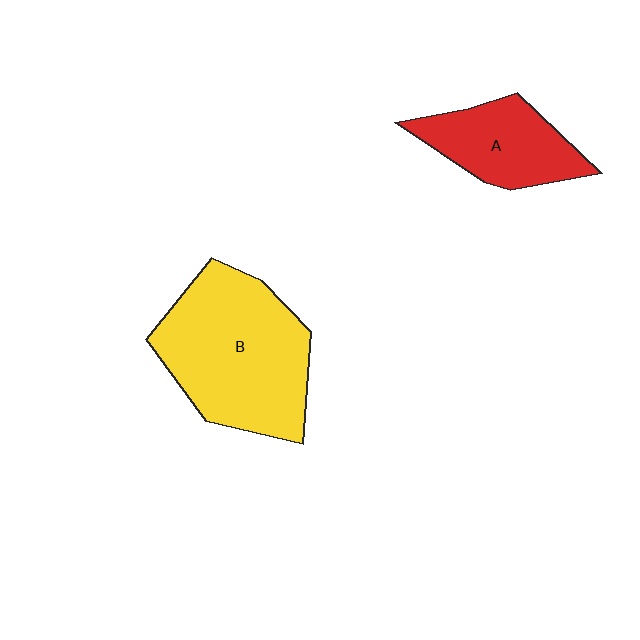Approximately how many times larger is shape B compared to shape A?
Approximately 1.9 times.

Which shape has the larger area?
Shape B (yellow).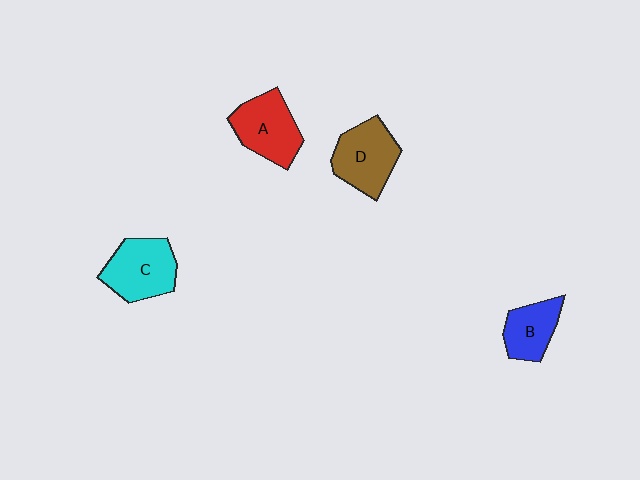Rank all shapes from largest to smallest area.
From largest to smallest: C (cyan), D (brown), A (red), B (blue).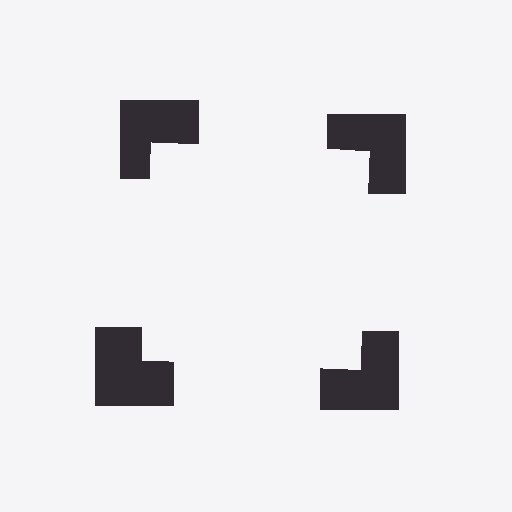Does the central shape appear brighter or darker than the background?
It typically appears slightly brighter than the background, even though no actual brightness change is drawn.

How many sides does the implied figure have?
4 sides.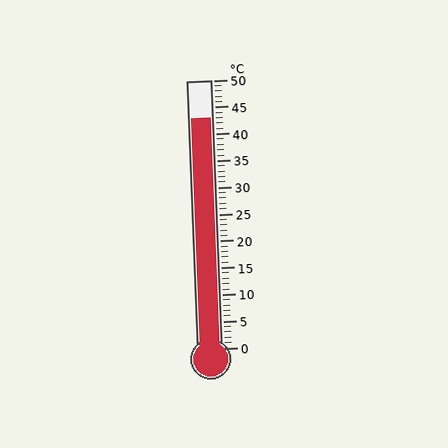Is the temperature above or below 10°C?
The temperature is above 10°C.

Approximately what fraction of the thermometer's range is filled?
The thermometer is filled to approximately 85% of its range.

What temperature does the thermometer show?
The thermometer shows approximately 43°C.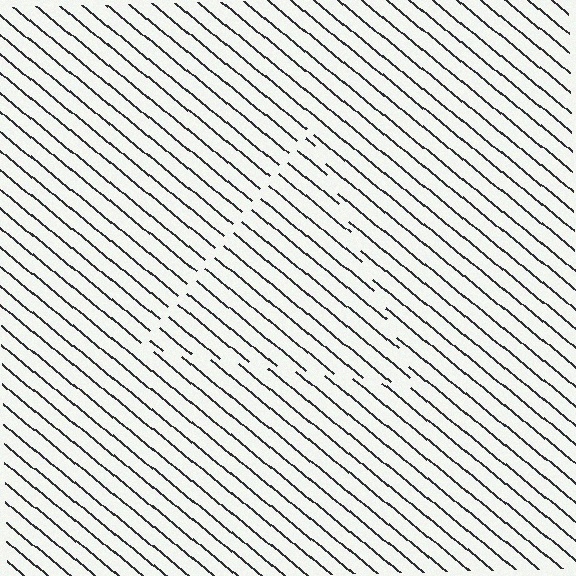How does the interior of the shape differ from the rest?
The interior of the shape contains the same grating, shifted by half a period — the contour is defined by the phase discontinuity where line-ends from the inner and outer gratings abut.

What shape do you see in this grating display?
An illusory triangle. The interior of the shape contains the same grating, shifted by half a period — the contour is defined by the phase discontinuity where line-ends from the inner and outer gratings abut.